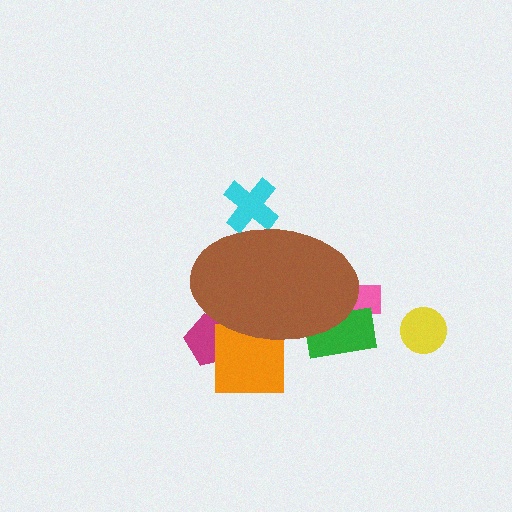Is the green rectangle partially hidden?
Yes, the green rectangle is partially hidden behind the brown ellipse.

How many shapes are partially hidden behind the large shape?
5 shapes are partially hidden.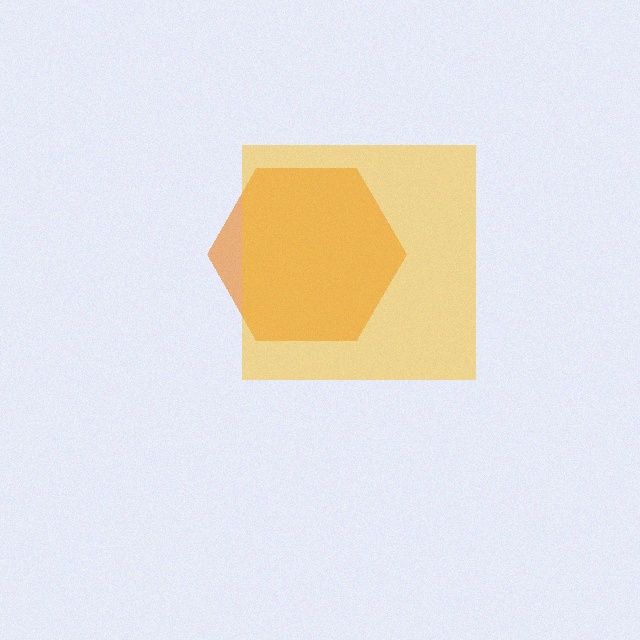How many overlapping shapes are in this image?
There are 2 overlapping shapes in the image.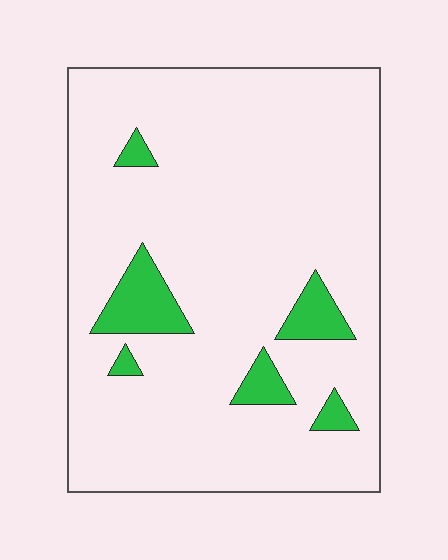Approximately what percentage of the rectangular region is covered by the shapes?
Approximately 10%.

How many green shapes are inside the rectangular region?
6.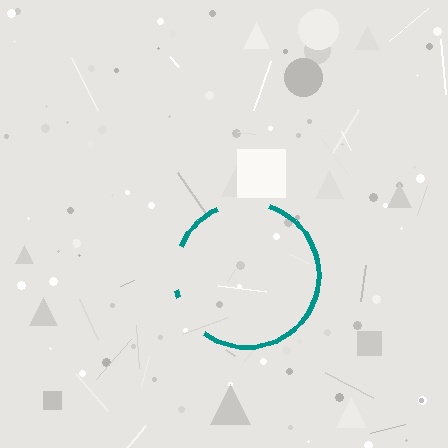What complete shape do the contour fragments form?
The contour fragments form a circle.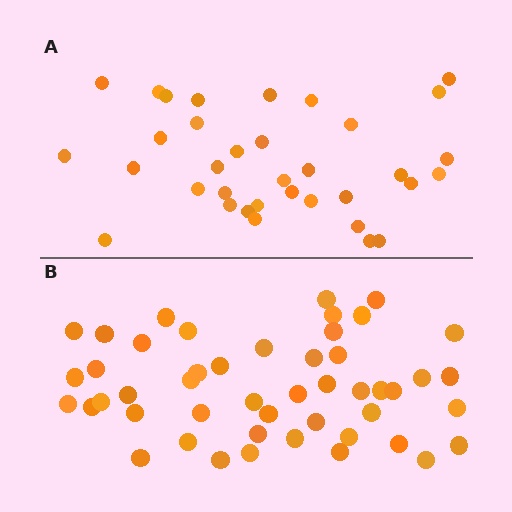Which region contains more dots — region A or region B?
Region B (the bottom region) has more dots.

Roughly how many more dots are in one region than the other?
Region B has approximately 15 more dots than region A.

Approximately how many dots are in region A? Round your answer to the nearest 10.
About 40 dots. (The exact count is 35, which rounds to 40.)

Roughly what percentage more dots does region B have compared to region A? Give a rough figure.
About 35% more.